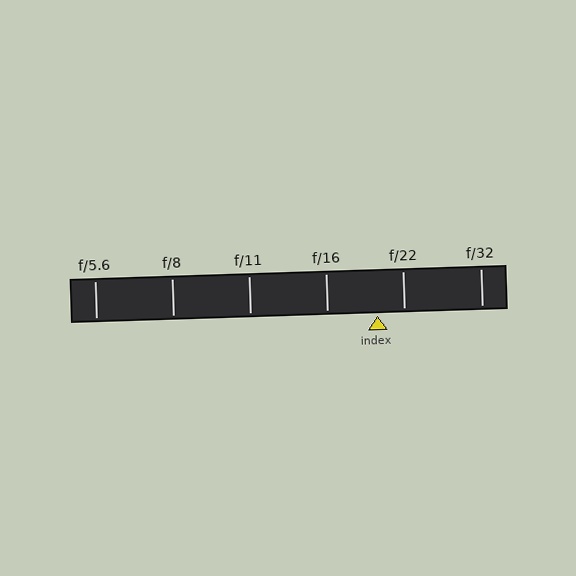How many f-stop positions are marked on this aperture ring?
There are 6 f-stop positions marked.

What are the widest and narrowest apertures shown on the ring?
The widest aperture shown is f/5.6 and the narrowest is f/32.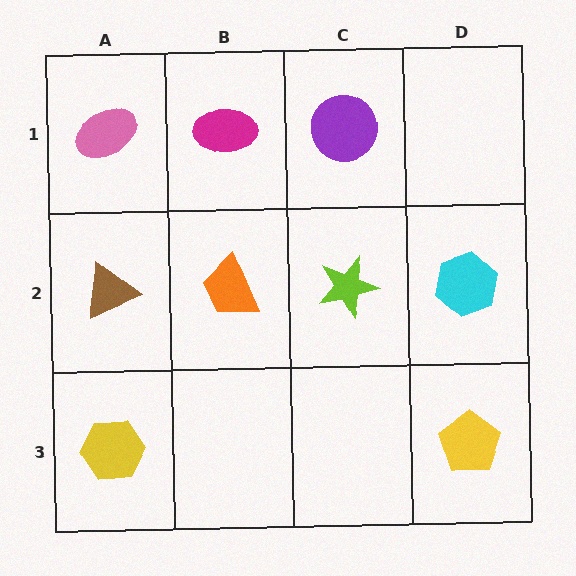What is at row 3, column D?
A yellow pentagon.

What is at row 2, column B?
An orange trapezoid.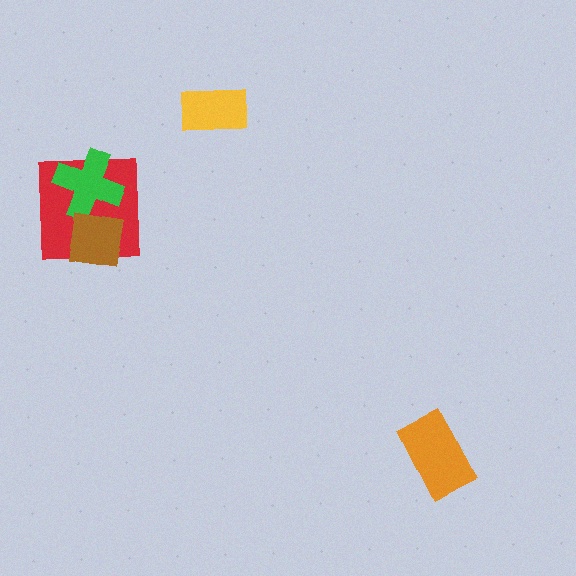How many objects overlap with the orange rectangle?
0 objects overlap with the orange rectangle.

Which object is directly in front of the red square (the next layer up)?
The green cross is directly in front of the red square.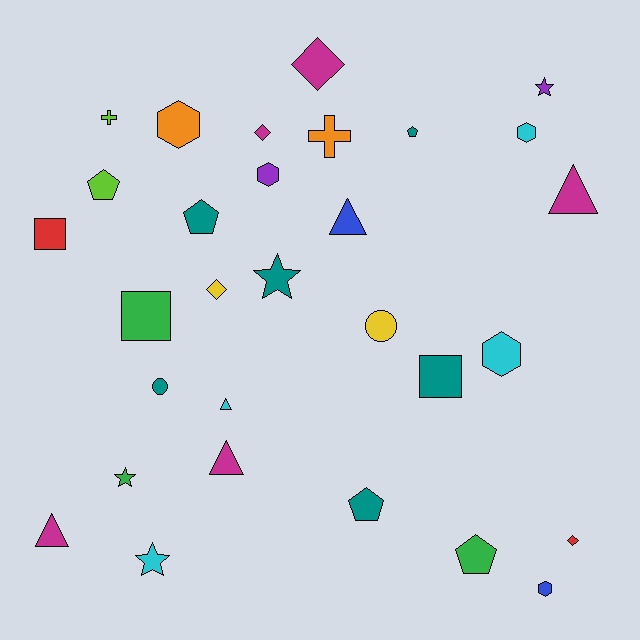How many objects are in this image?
There are 30 objects.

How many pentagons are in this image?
There are 5 pentagons.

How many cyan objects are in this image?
There are 4 cyan objects.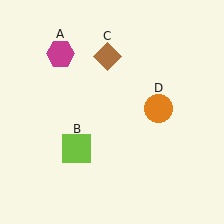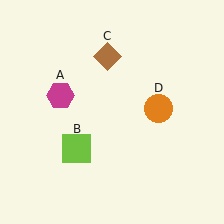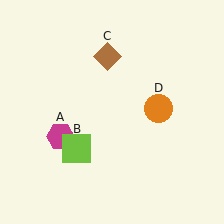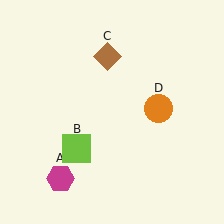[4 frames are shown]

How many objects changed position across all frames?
1 object changed position: magenta hexagon (object A).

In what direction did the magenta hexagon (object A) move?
The magenta hexagon (object A) moved down.